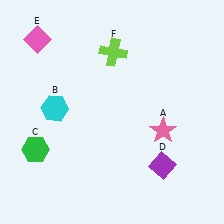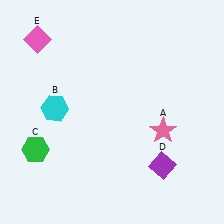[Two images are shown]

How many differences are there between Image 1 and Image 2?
There is 1 difference between the two images.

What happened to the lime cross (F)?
The lime cross (F) was removed in Image 2. It was in the top-right area of Image 1.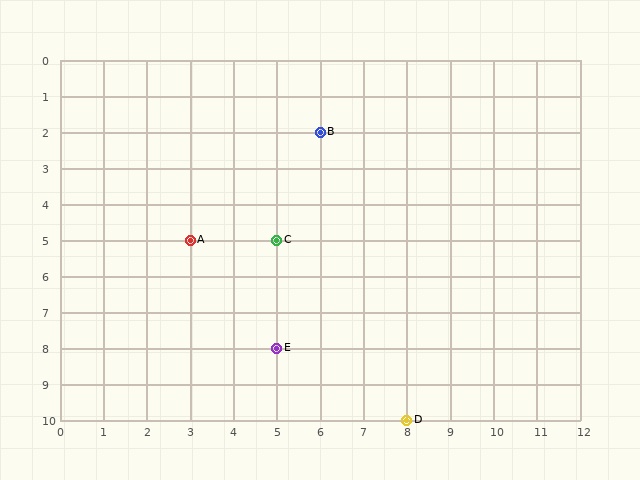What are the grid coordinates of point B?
Point B is at grid coordinates (6, 2).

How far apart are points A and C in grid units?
Points A and C are 2 columns apart.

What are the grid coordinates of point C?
Point C is at grid coordinates (5, 5).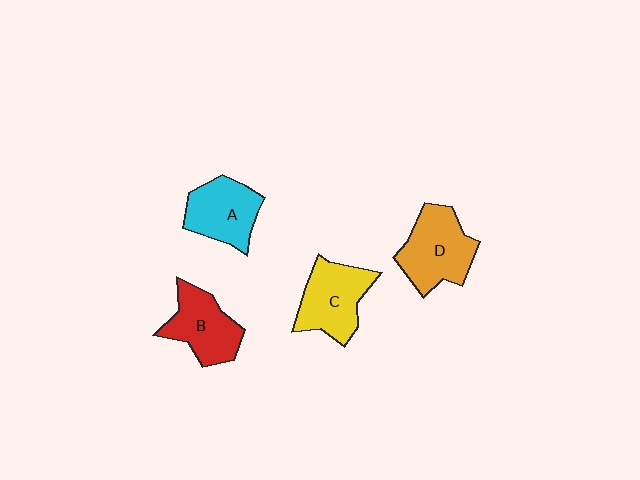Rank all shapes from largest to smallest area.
From largest to smallest: D (orange), C (yellow), B (red), A (cyan).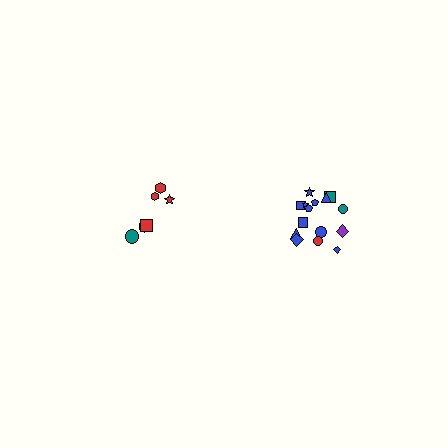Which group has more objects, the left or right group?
The right group.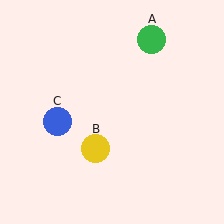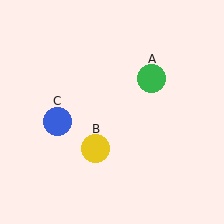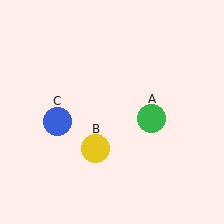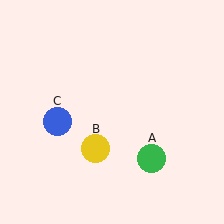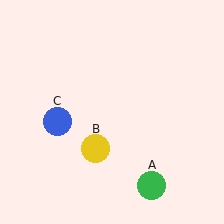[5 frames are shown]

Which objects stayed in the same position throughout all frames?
Yellow circle (object B) and blue circle (object C) remained stationary.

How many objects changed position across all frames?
1 object changed position: green circle (object A).